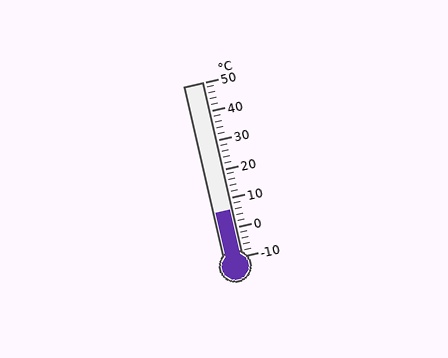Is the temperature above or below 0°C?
The temperature is above 0°C.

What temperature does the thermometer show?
The thermometer shows approximately 6°C.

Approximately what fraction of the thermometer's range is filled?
The thermometer is filled to approximately 25% of its range.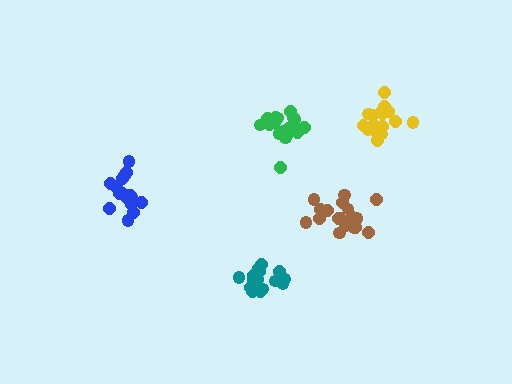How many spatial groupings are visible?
There are 5 spatial groupings.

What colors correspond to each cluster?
The clusters are colored: green, teal, brown, blue, yellow.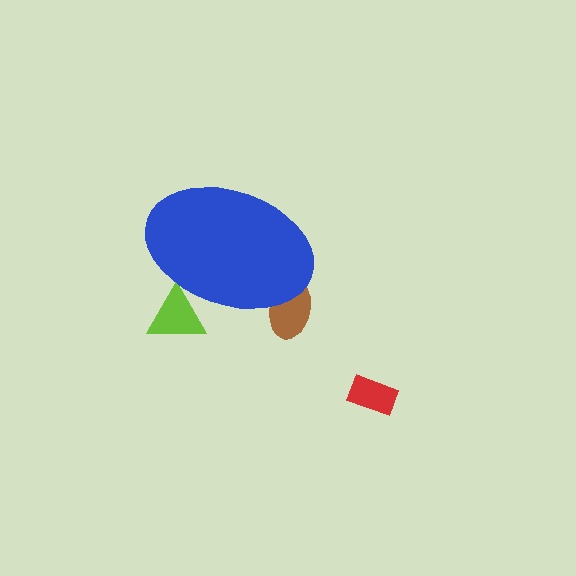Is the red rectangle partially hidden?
No, the red rectangle is fully visible.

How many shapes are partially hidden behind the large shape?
2 shapes are partially hidden.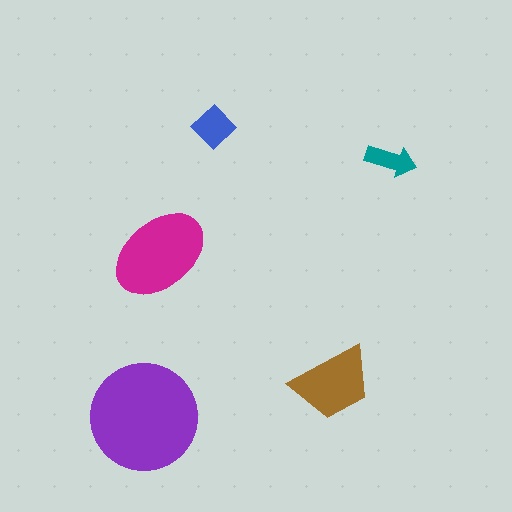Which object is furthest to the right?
The teal arrow is rightmost.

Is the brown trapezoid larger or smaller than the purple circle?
Smaller.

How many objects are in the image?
There are 5 objects in the image.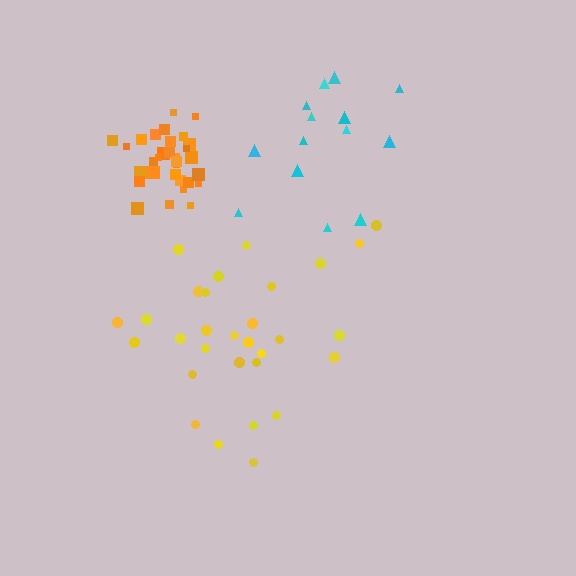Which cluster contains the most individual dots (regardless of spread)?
Orange (34).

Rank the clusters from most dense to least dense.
orange, cyan, yellow.